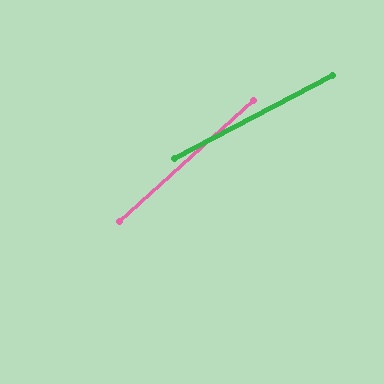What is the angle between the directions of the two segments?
Approximately 14 degrees.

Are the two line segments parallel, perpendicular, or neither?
Neither parallel nor perpendicular — they differ by about 14°.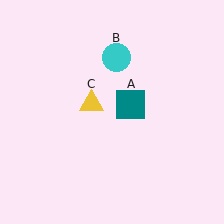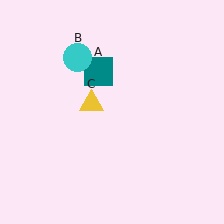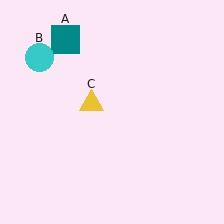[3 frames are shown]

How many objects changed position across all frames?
2 objects changed position: teal square (object A), cyan circle (object B).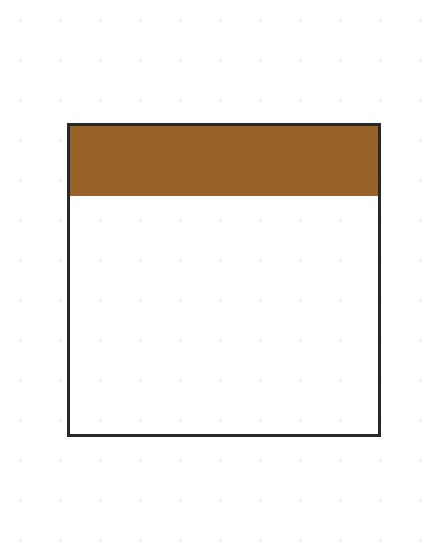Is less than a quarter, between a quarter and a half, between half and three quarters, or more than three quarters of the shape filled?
Less than a quarter.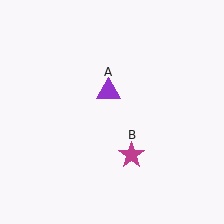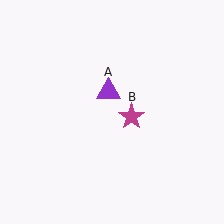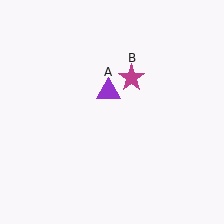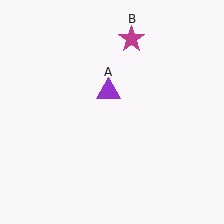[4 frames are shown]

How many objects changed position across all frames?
1 object changed position: magenta star (object B).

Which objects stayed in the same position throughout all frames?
Purple triangle (object A) remained stationary.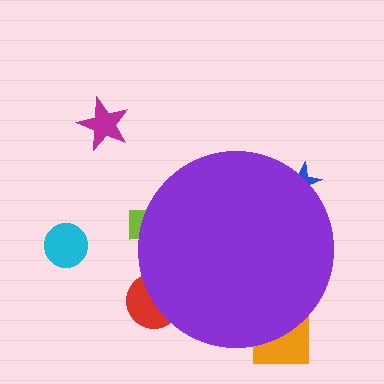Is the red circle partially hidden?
Yes, the red circle is partially hidden behind the purple circle.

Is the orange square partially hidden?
Yes, the orange square is partially hidden behind the purple circle.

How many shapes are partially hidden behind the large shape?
4 shapes are partially hidden.